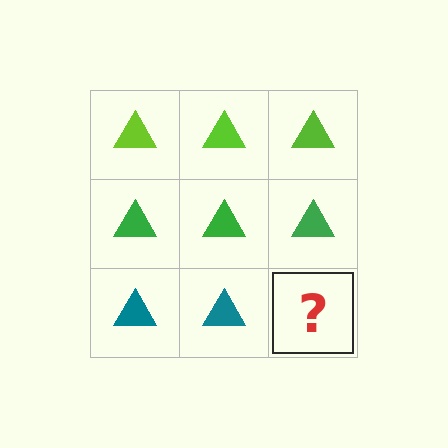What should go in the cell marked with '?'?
The missing cell should contain a teal triangle.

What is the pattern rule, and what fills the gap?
The rule is that each row has a consistent color. The gap should be filled with a teal triangle.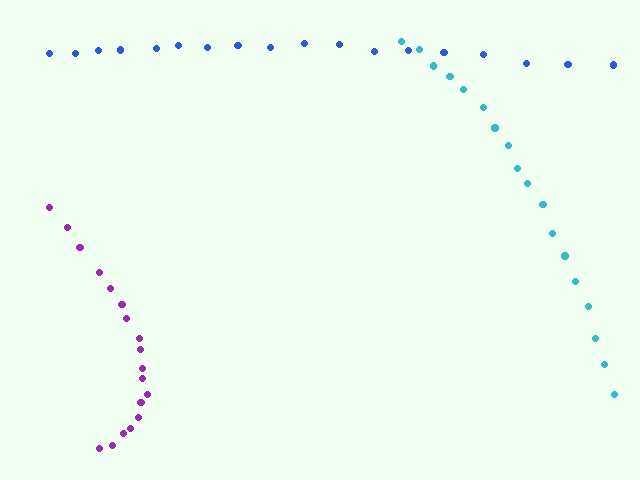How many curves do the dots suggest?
There are 3 distinct paths.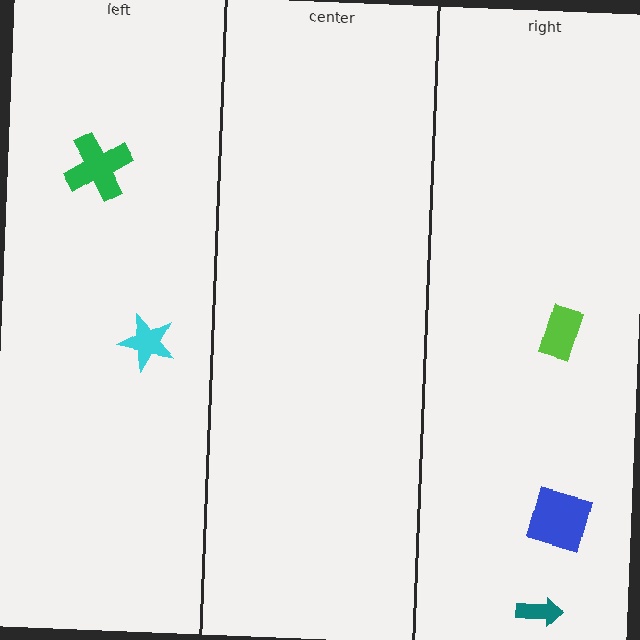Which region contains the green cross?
The left region.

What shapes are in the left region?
The green cross, the cyan star.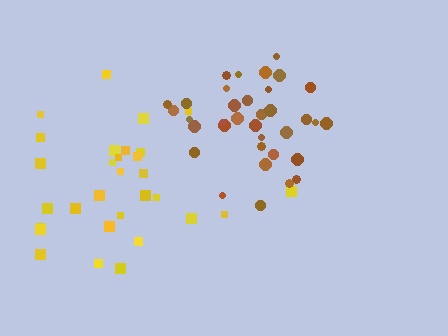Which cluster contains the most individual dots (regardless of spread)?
Brown (35).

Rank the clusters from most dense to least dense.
brown, yellow.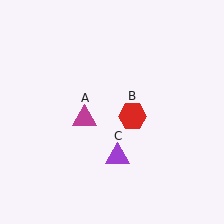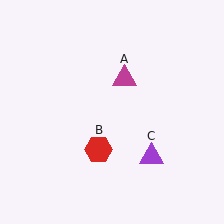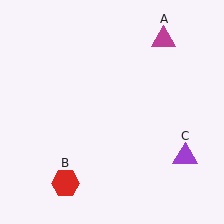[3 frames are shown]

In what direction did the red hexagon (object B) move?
The red hexagon (object B) moved down and to the left.